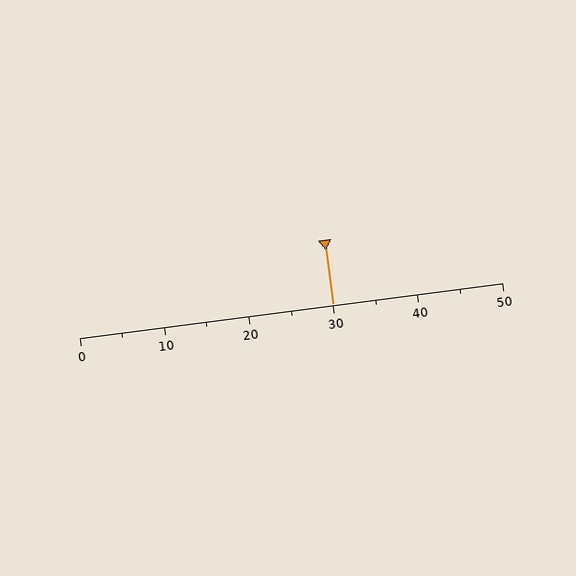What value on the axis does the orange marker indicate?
The marker indicates approximately 30.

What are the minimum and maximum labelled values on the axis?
The axis runs from 0 to 50.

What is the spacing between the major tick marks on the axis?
The major ticks are spaced 10 apart.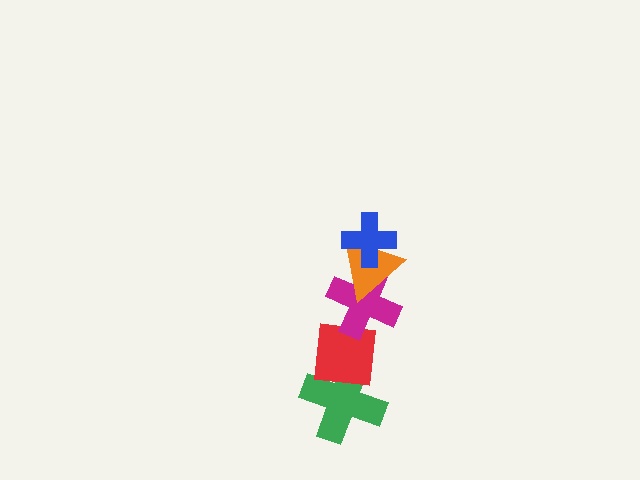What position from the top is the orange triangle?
The orange triangle is 2nd from the top.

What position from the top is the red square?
The red square is 4th from the top.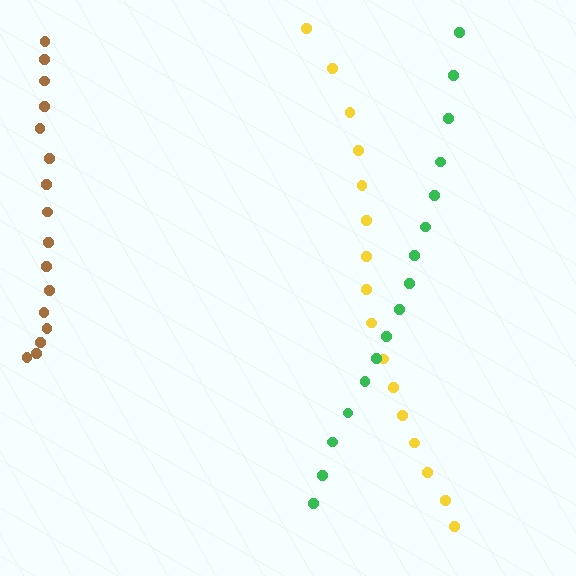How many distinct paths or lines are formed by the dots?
There are 3 distinct paths.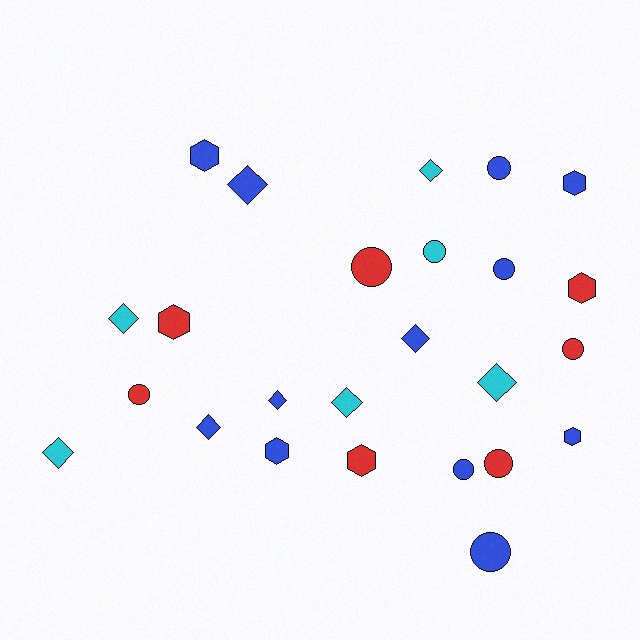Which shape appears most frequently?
Circle, with 9 objects.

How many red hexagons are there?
There are 3 red hexagons.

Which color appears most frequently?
Blue, with 12 objects.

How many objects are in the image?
There are 25 objects.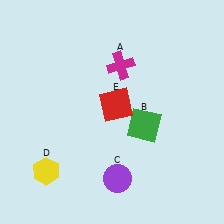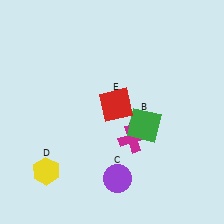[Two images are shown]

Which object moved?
The magenta cross (A) moved down.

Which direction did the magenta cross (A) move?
The magenta cross (A) moved down.